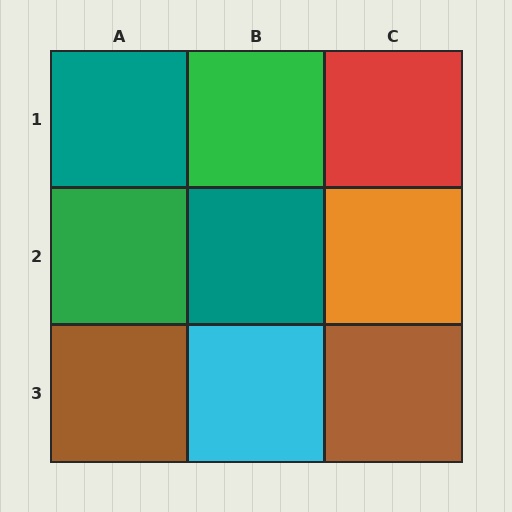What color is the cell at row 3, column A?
Brown.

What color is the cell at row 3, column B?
Cyan.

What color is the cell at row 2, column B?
Teal.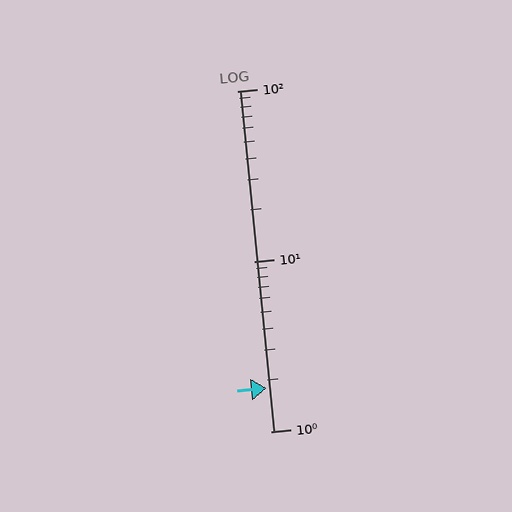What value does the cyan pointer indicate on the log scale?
The pointer indicates approximately 1.8.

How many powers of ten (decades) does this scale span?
The scale spans 2 decades, from 1 to 100.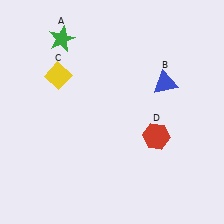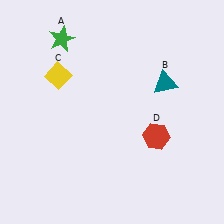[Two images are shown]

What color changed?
The triangle (B) changed from blue in Image 1 to teal in Image 2.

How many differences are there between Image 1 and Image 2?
There is 1 difference between the two images.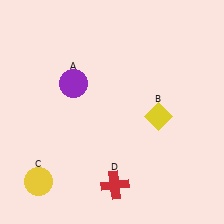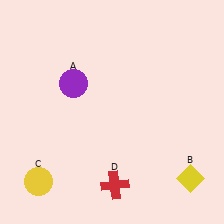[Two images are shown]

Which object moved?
The yellow diamond (B) moved down.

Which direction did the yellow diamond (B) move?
The yellow diamond (B) moved down.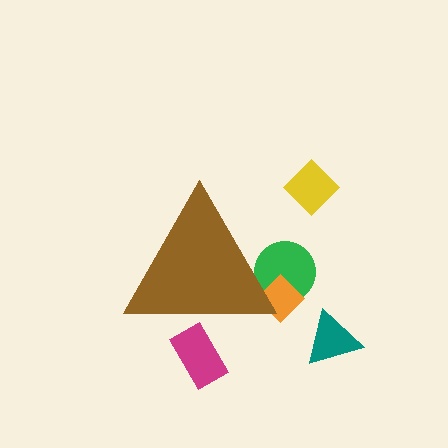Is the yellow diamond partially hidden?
No, the yellow diamond is fully visible.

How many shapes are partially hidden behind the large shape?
3 shapes are partially hidden.